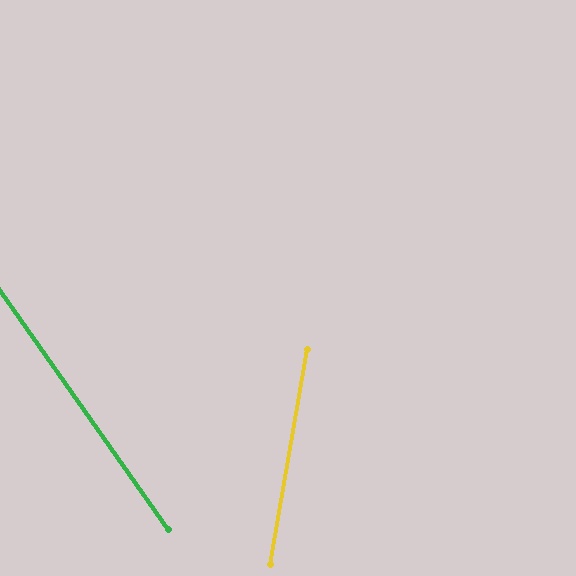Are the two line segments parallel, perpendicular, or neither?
Neither parallel nor perpendicular — they differ by about 45°.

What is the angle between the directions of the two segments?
Approximately 45 degrees.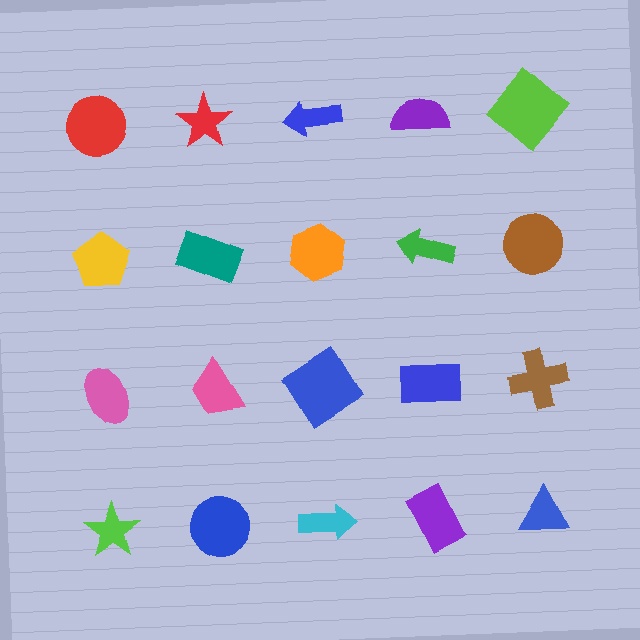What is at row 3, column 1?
A pink ellipse.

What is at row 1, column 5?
A lime diamond.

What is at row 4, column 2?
A blue circle.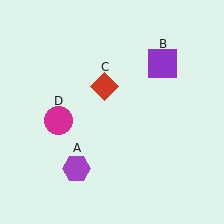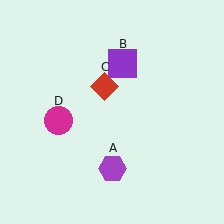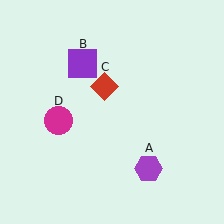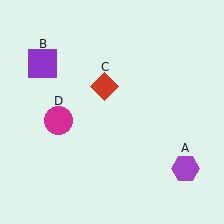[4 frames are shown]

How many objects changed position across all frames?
2 objects changed position: purple hexagon (object A), purple square (object B).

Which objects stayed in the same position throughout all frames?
Red diamond (object C) and magenta circle (object D) remained stationary.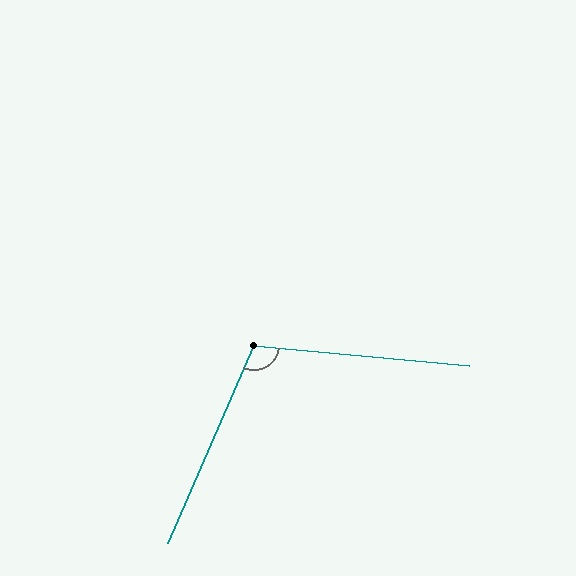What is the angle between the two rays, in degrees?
Approximately 108 degrees.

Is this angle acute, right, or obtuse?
It is obtuse.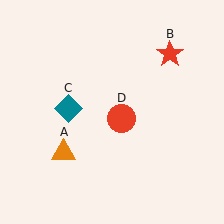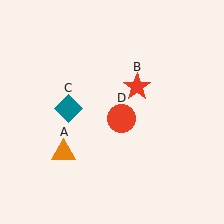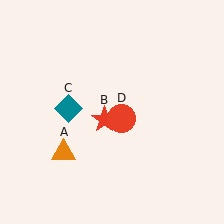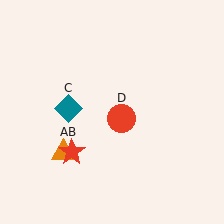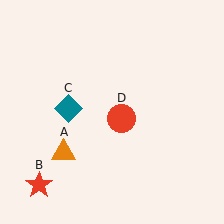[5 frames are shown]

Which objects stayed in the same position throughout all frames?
Orange triangle (object A) and teal diamond (object C) and red circle (object D) remained stationary.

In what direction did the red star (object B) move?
The red star (object B) moved down and to the left.